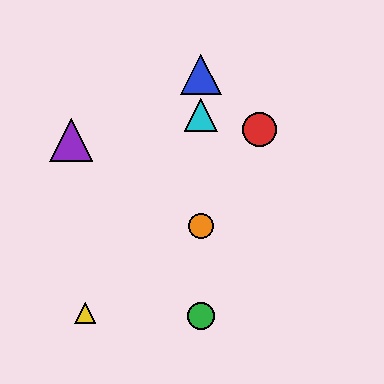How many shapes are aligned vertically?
4 shapes (the blue triangle, the green circle, the orange circle, the cyan triangle) are aligned vertically.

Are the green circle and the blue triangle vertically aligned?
Yes, both are at x≈201.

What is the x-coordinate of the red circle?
The red circle is at x≈260.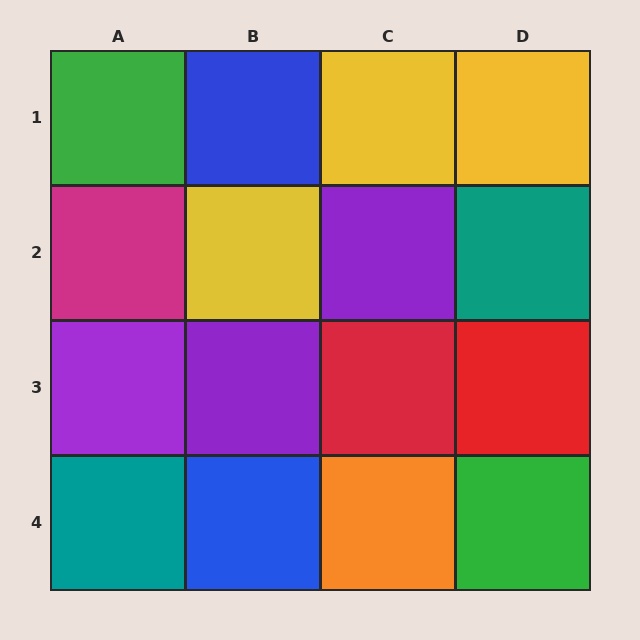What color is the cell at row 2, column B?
Yellow.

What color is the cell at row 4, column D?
Green.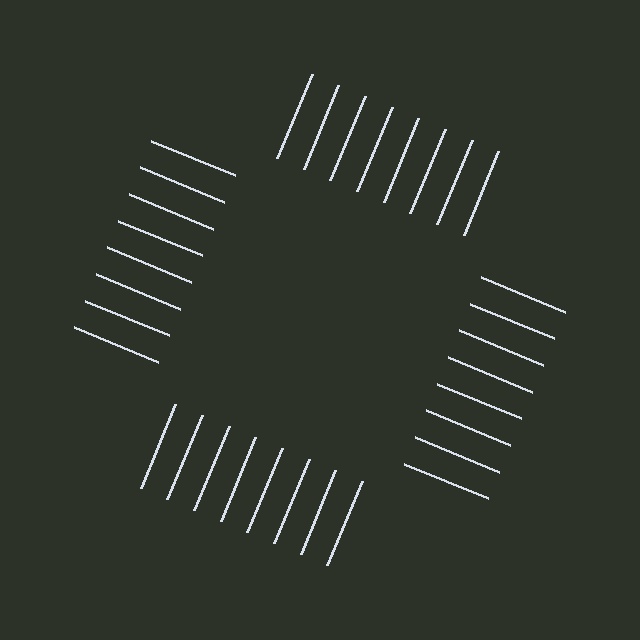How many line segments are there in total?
32 — 8 along each of the 4 edges.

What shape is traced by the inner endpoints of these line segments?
An illusory square — the line segments terminate on its edges but no continuous stroke is drawn.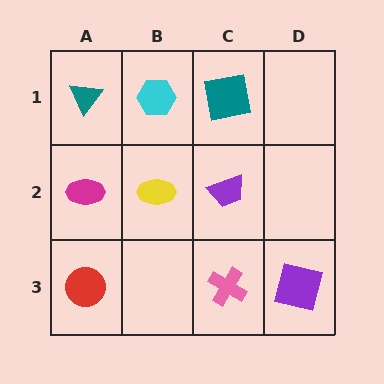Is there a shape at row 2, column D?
No, that cell is empty.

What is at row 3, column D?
A purple square.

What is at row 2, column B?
A yellow ellipse.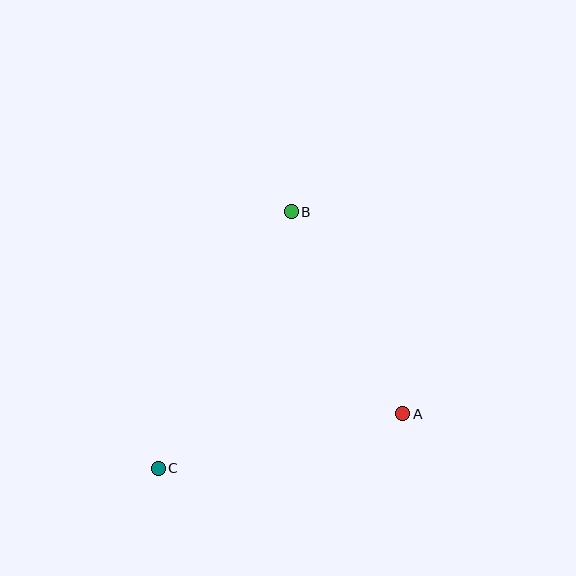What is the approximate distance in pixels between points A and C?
The distance between A and C is approximately 250 pixels.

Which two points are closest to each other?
Points A and B are closest to each other.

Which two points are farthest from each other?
Points B and C are farthest from each other.